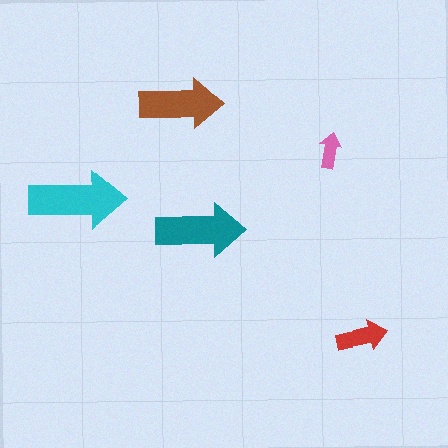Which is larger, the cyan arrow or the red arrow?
The cyan one.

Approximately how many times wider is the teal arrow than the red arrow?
About 2 times wider.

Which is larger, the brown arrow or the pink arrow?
The brown one.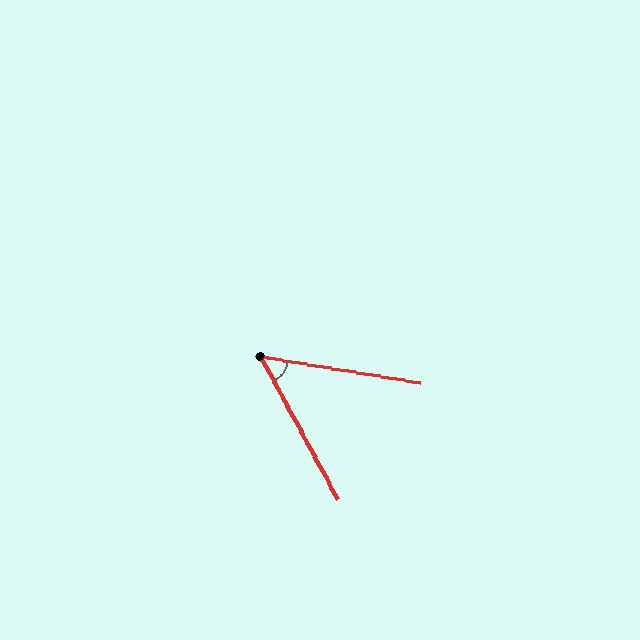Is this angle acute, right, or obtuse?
It is acute.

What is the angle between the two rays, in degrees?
Approximately 52 degrees.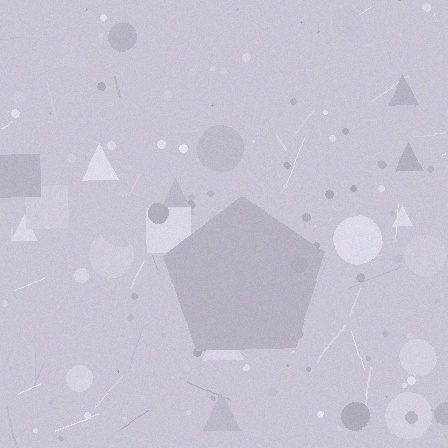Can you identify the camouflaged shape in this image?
The camouflaged shape is a pentagon.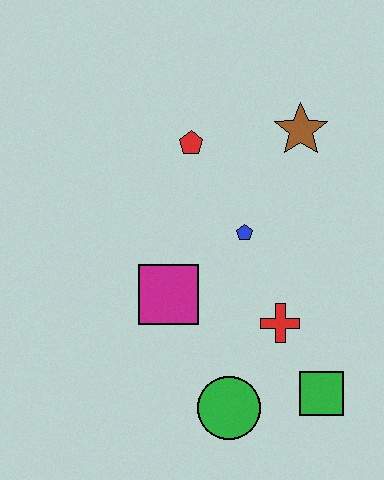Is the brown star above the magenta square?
Yes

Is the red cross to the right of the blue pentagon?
Yes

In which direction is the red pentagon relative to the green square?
The red pentagon is above the green square.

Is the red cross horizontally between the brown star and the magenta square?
Yes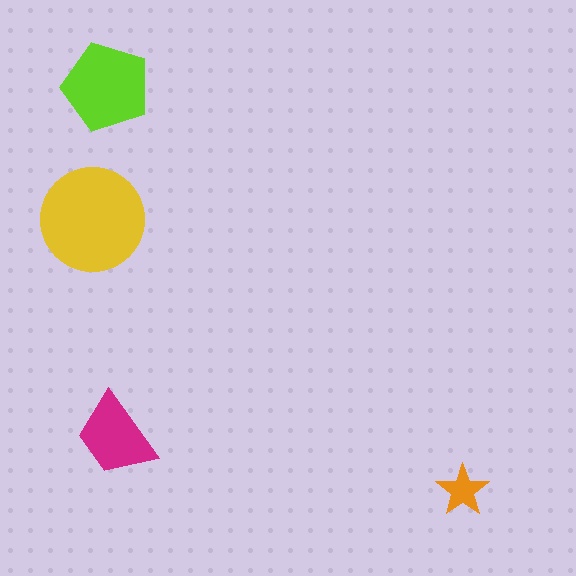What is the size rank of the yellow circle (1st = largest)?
1st.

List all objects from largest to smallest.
The yellow circle, the lime pentagon, the magenta trapezoid, the orange star.